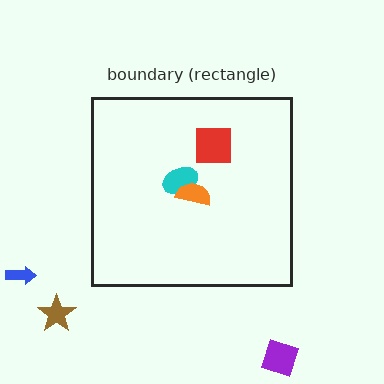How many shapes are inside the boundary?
3 inside, 3 outside.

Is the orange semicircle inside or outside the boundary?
Inside.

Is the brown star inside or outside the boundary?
Outside.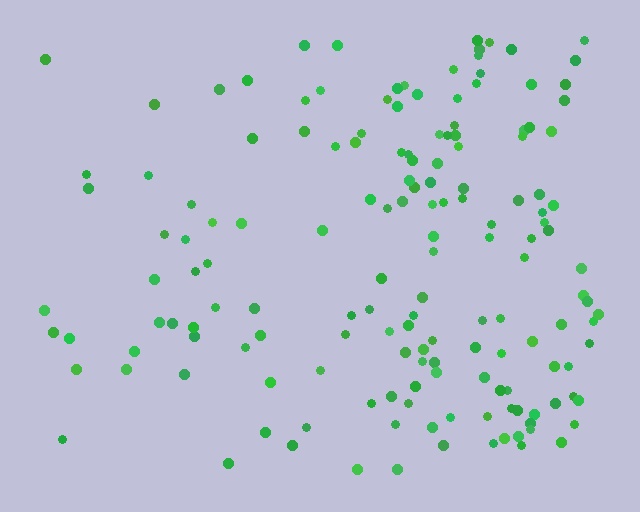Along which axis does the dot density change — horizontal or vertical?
Horizontal.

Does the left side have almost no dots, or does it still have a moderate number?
Still a moderate number, just noticeably fewer than the right.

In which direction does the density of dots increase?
From left to right, with the right side densest.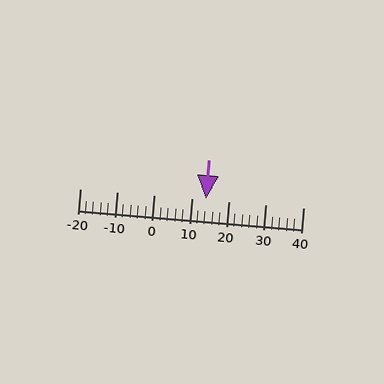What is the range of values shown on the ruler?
The ruler shows values from -20 to 40.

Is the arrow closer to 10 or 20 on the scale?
The arrow is closer to 10.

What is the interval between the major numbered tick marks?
The major tick marks are spaced 10 units apart.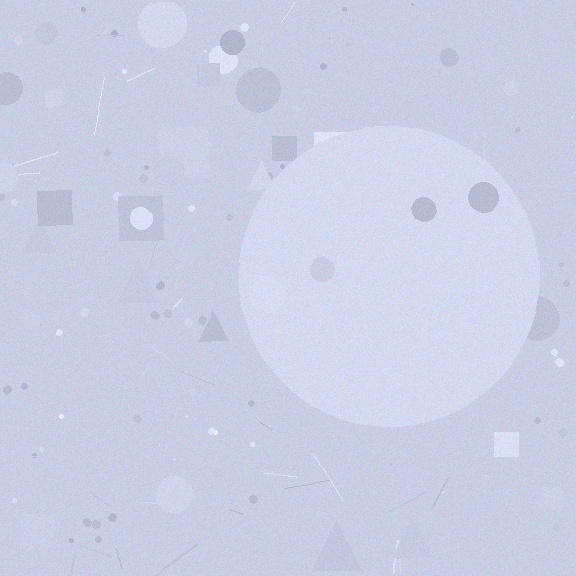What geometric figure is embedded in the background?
A circle is embedded in the background.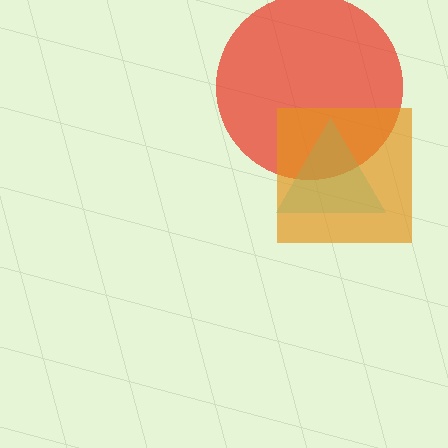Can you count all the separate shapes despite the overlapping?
Yes, there are 3 separate shapes.